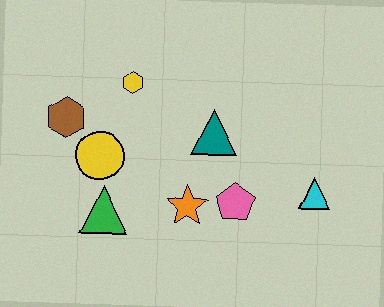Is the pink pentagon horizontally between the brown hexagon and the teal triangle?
No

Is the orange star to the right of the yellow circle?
Yes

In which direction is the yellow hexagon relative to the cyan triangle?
The yellow hexagon is to the left of the cyan triangle.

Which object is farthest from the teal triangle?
The brown hexagon is farthest from the teal triangle.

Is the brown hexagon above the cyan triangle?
Yes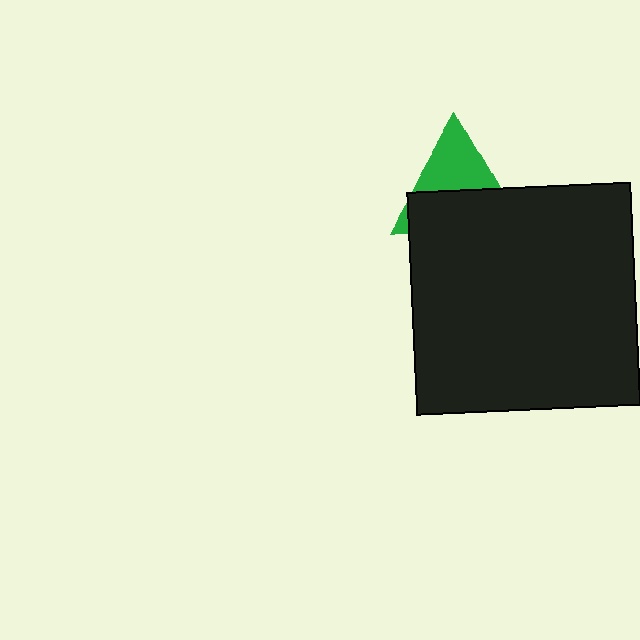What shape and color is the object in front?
The object in front is a black square.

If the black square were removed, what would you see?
You would see the complete green triangle.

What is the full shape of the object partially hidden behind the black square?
The partially hidden object is a green triangle.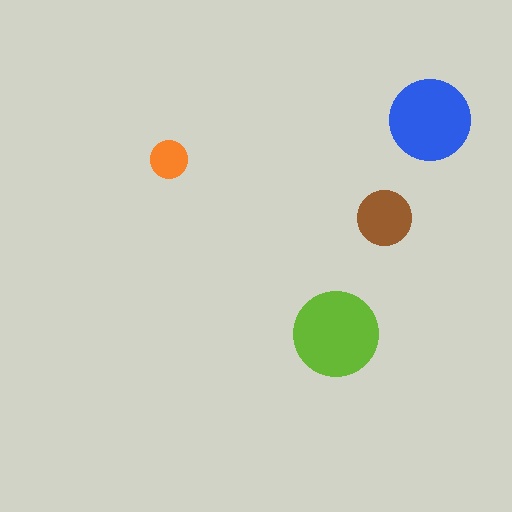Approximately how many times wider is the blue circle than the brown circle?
About 1.5 times wider.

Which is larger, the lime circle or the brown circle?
The lime one.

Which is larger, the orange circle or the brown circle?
The brown one.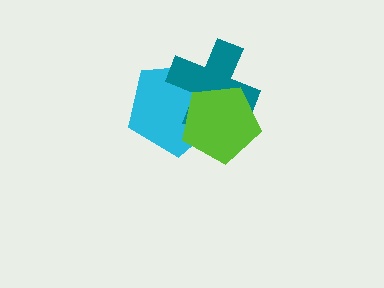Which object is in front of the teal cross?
The lime pentagon is in front of the teal cross.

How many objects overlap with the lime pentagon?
2 objects overlap with the lime pentagon.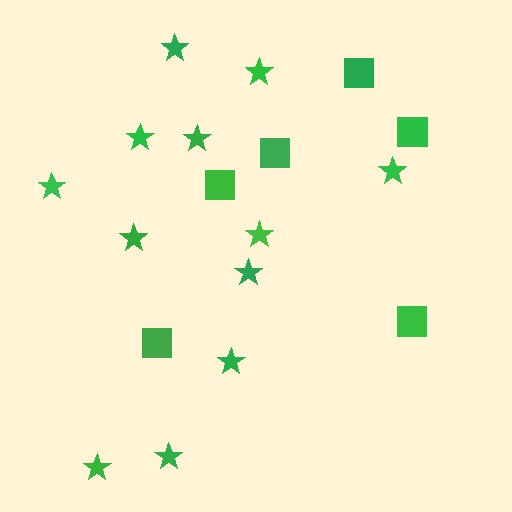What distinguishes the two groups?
There are 2 groups: one group of stars (12) and one group of squares (6).